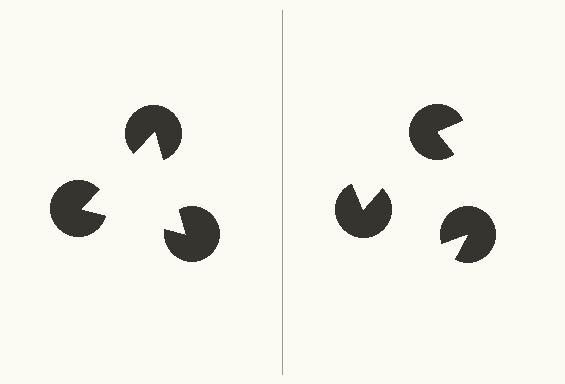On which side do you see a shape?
An illusory triangle appears on the left side. On the right side the wedge cuts are rotated, so no coherent shape forms.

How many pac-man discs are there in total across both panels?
6 — 3 on each side.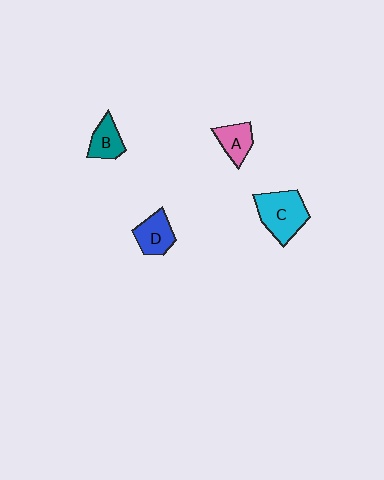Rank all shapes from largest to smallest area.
From largest to smallest: C (cyan), D (blue), A (pink), B (teal).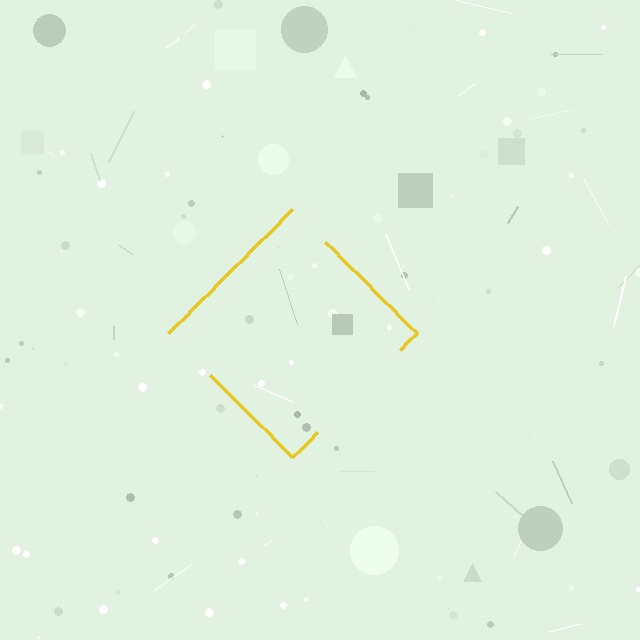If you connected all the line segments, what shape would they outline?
They would outline a diamond.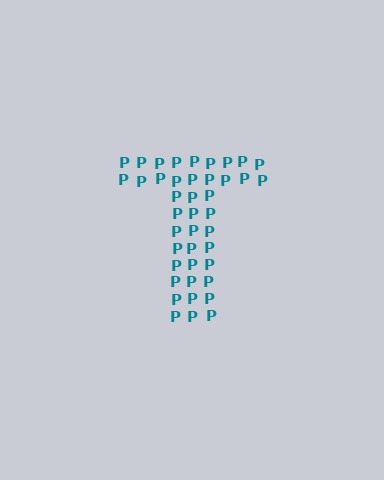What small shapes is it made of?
It is made of small letter P's.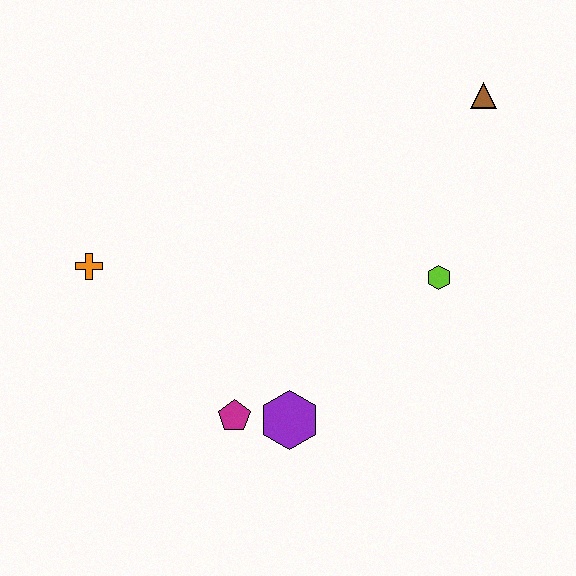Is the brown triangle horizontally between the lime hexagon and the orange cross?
No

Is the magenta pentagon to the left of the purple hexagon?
Yes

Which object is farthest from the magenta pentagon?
The brown triangle is farthest from the magenta pentagon.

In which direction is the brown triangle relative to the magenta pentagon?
The brown triangle is above the magenta pentagon.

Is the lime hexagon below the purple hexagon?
No